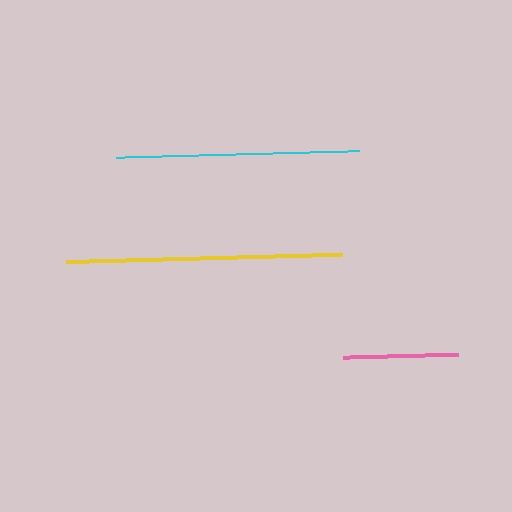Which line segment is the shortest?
The pink line is the shortest at approximately 115 pixels.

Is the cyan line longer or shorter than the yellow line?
The yellow line is longer than the cyan line.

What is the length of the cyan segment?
The cyan segment is approximately 243 pixels long.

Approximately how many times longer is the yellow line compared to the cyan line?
The yellow line is approximately 1.1 times the length of the cyan line.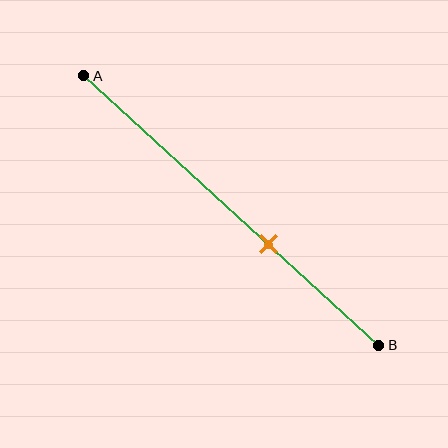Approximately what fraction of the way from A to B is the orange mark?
The orange mark is approximately 65% of the way from A to B.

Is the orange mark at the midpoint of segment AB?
No, the mark is at about 65% from A, not at the 50% midpoint.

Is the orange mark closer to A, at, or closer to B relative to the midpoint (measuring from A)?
The orange mark is closer to point B than the midpoint of segment AB.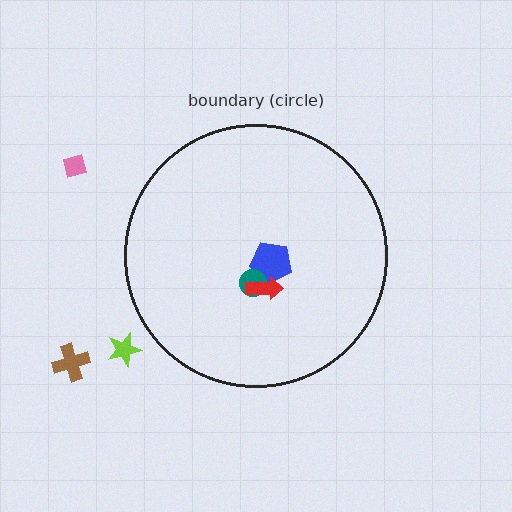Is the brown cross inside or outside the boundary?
Outside.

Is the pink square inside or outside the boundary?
Outside.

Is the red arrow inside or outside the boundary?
Inside.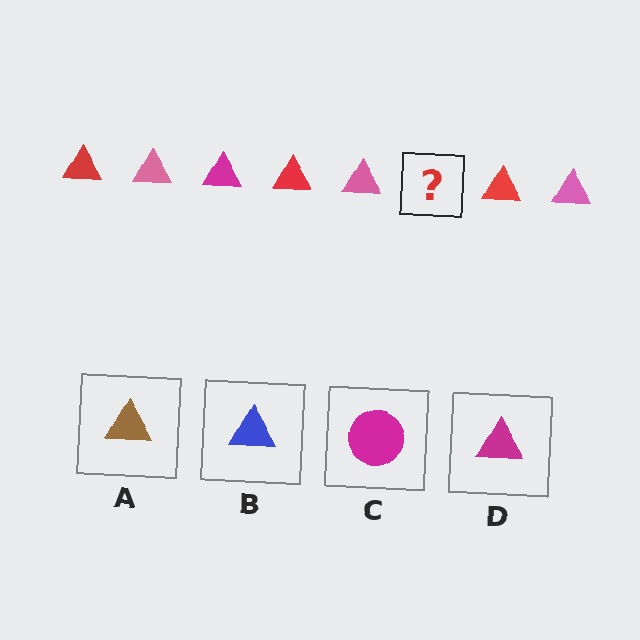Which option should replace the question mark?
Option D.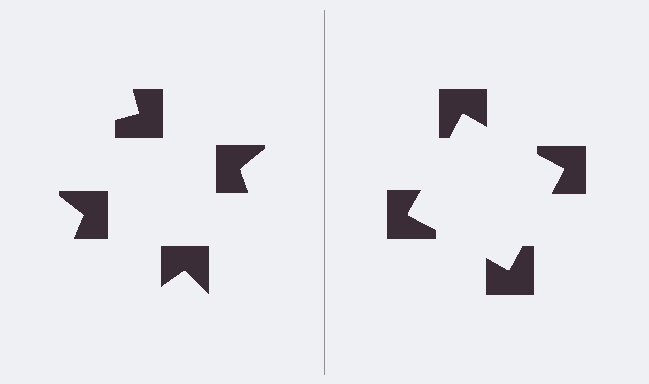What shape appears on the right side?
An illusory square.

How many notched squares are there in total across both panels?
8 — 4 on each side.